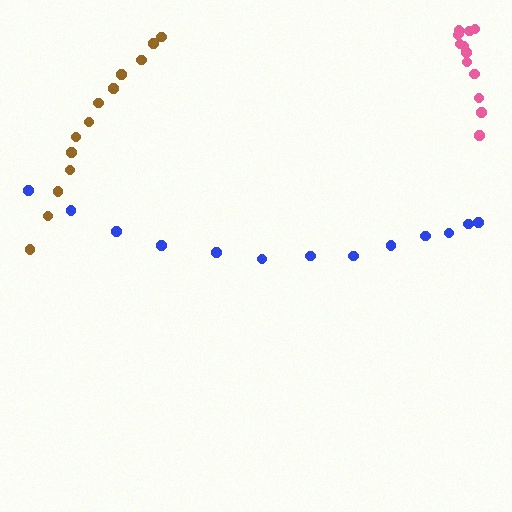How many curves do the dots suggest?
There are 3 distinct paths.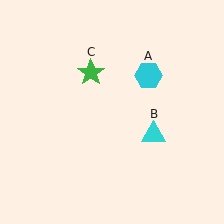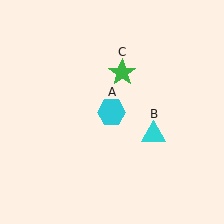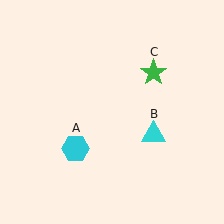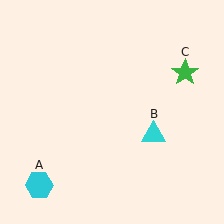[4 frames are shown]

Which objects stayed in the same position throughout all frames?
Cyan triangle (object B) remained stationary.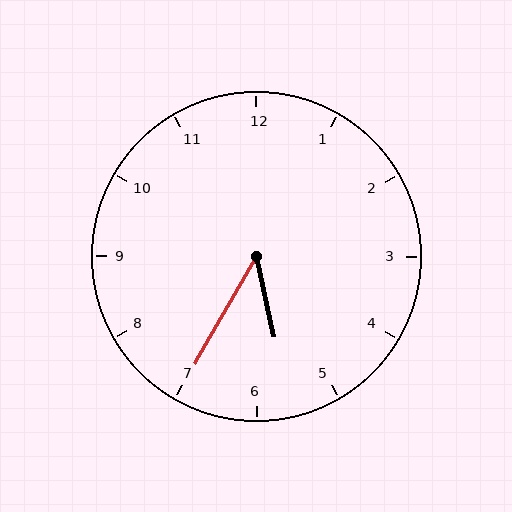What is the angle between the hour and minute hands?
Approximately 42 degrees.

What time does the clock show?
5:35.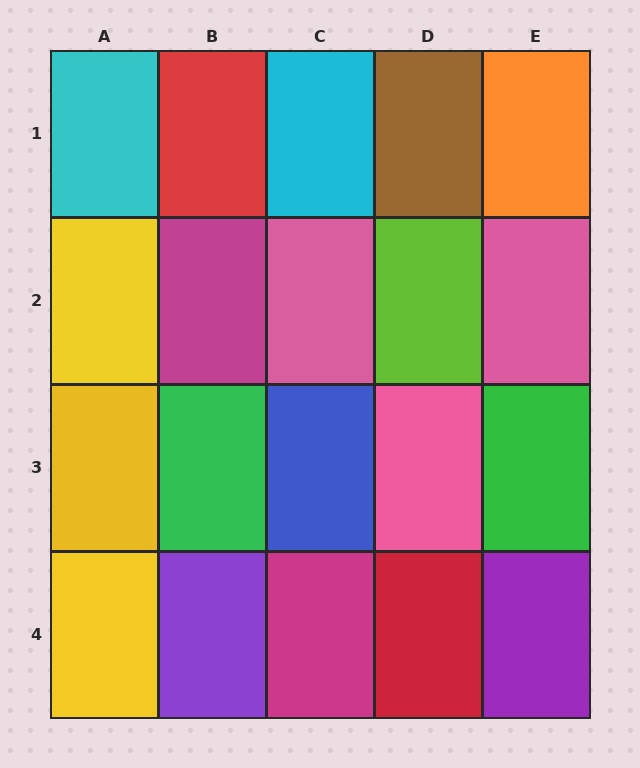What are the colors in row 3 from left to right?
Yellow, green, blue, pink, green.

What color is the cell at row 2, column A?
Yellow.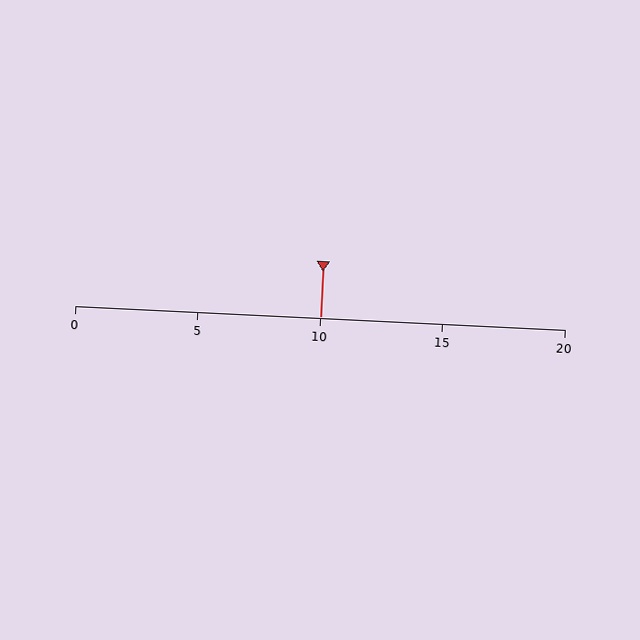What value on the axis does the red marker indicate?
The marker indicates approximately 10.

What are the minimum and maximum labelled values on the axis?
The axis runs from 0 to 20.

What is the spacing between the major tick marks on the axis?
The major ticks are spaced 5 apart.